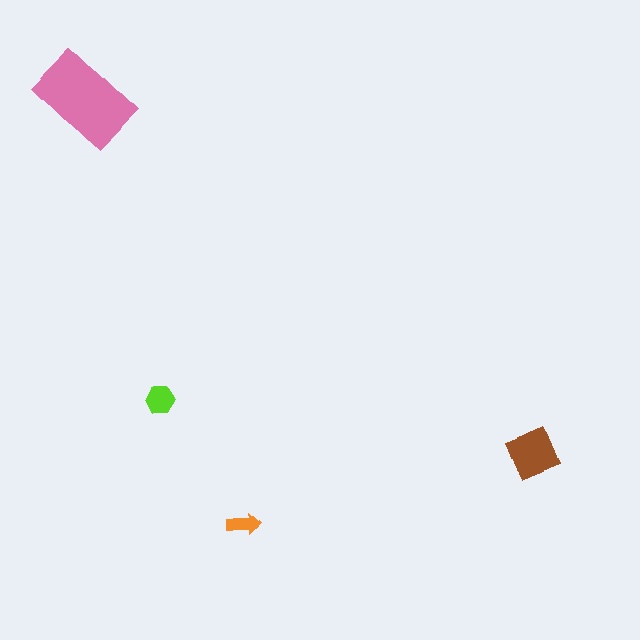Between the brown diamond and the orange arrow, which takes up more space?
The brown diamond.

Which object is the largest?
The pink rectangle.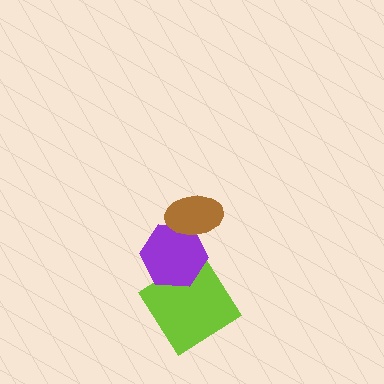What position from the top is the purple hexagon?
The purple hexagon is 2nd from the top.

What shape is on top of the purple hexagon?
The brown ellipse is on top of the purple hexagon.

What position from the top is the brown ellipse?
The brown ellipse is 1st from the top.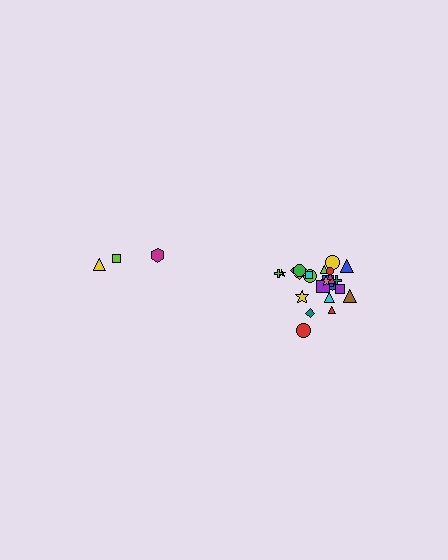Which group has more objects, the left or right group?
The right group.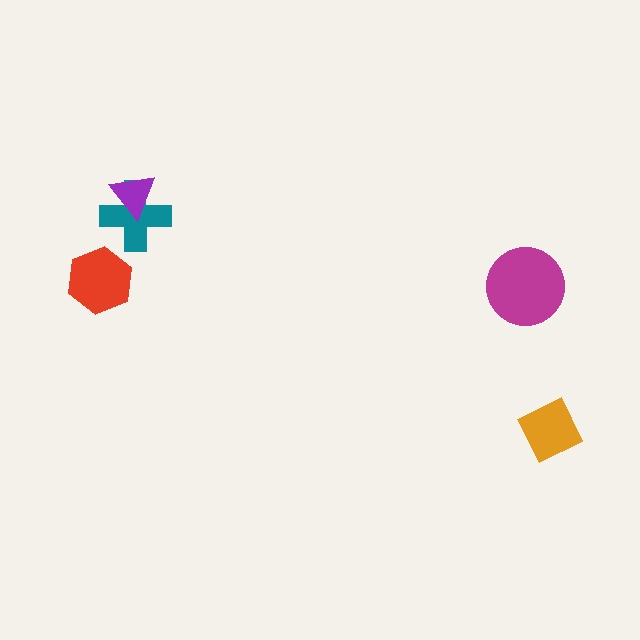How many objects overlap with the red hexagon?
0 objects overlap with the red hexagon.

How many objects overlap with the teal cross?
1 object overlaps with the teal cross.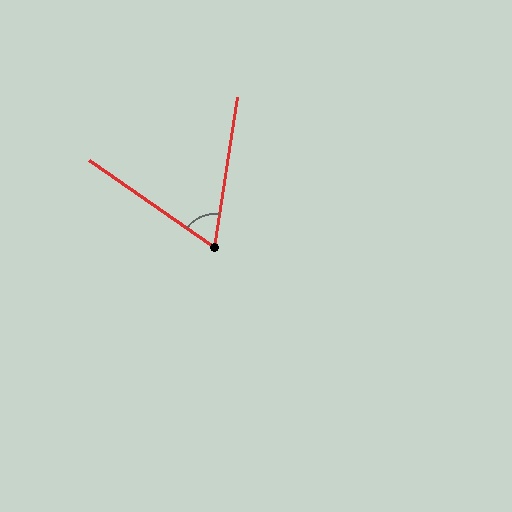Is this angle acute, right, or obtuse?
It is acute.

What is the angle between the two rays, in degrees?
Approximately 64 degrees.